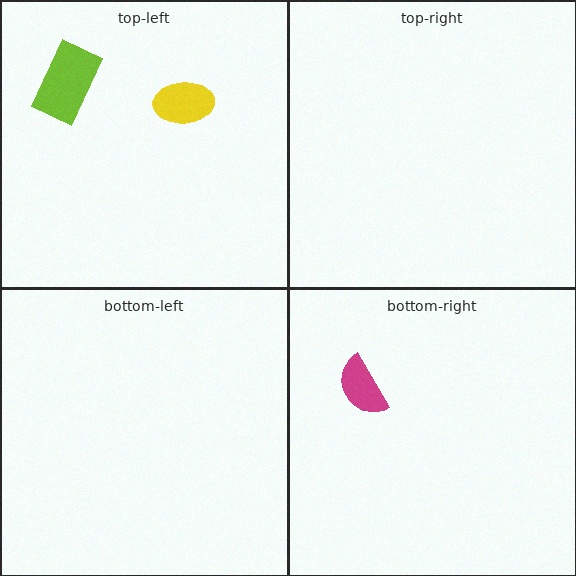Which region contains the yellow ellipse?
The top-left region.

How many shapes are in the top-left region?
2.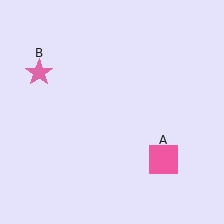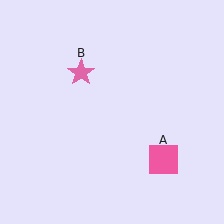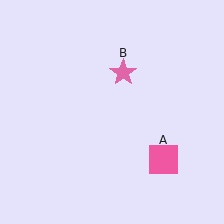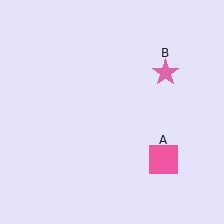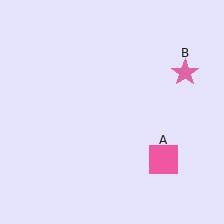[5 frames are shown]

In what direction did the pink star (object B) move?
The pink star (object B) moved right.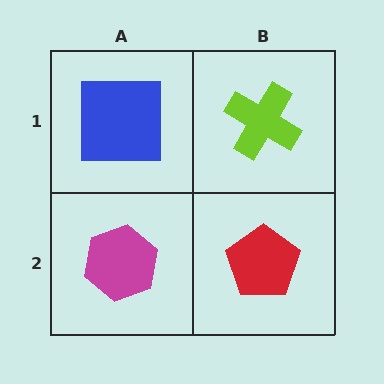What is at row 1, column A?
A blue square.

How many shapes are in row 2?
2 shapes.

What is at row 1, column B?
A lime cross.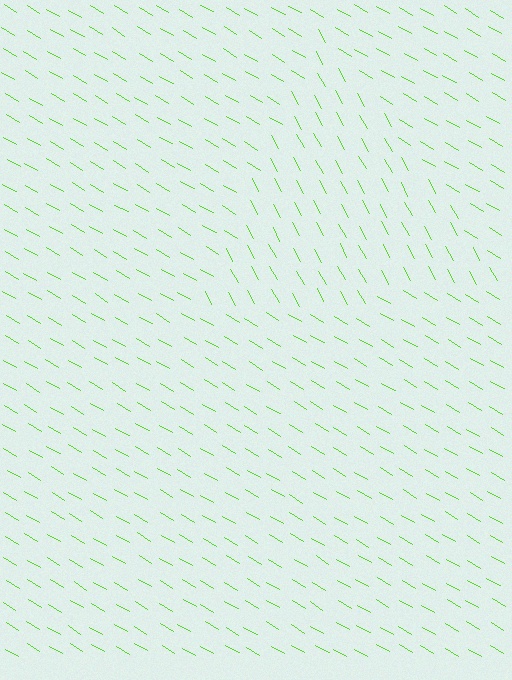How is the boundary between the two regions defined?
The boundary is defined purely by a change in line orientation (approximately 31 degrees difference). All lines are the same color and thickness.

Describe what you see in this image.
The image is filled with small lime line segments. A triangle region in the image has lines oriented differently from the surrounding lines, creating a visible texture boundary.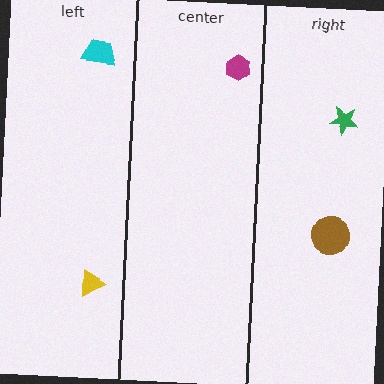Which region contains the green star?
The right region.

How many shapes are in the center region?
1.